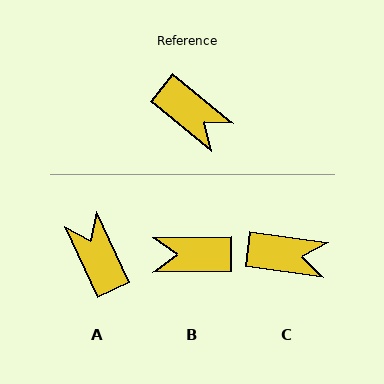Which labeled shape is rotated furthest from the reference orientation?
A, about 154 degrees away.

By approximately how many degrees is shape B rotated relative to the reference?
Approximately 139 degrees clockwise.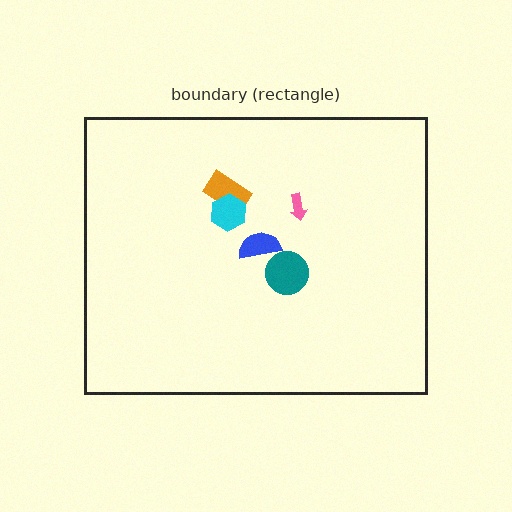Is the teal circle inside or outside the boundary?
Inside.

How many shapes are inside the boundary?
5 inside, 0 outside.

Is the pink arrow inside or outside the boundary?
Inside.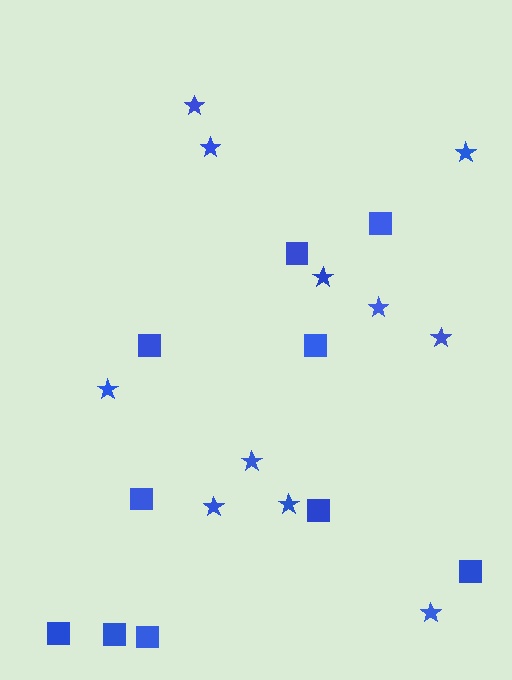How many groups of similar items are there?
There are 2 groups: one group of stars (11) and one group of squares (10).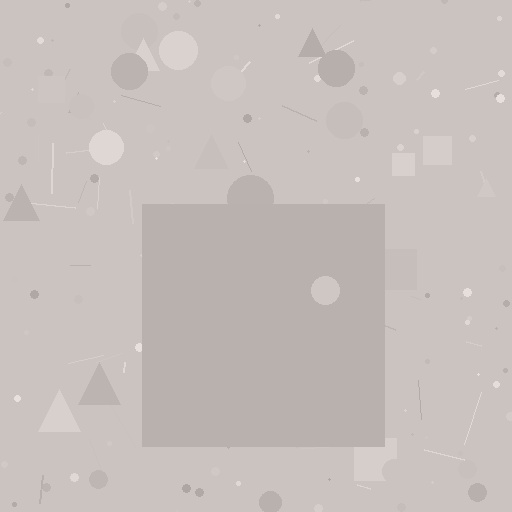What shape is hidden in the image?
A square is hidden in the image.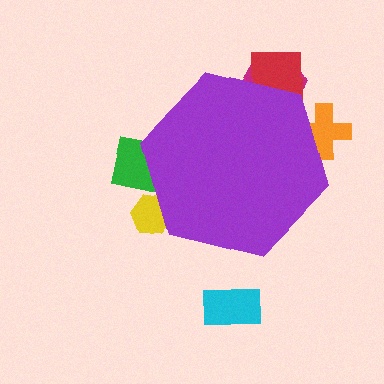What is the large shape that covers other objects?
A purple hexagon.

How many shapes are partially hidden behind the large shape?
5 shapes are partially hidden.